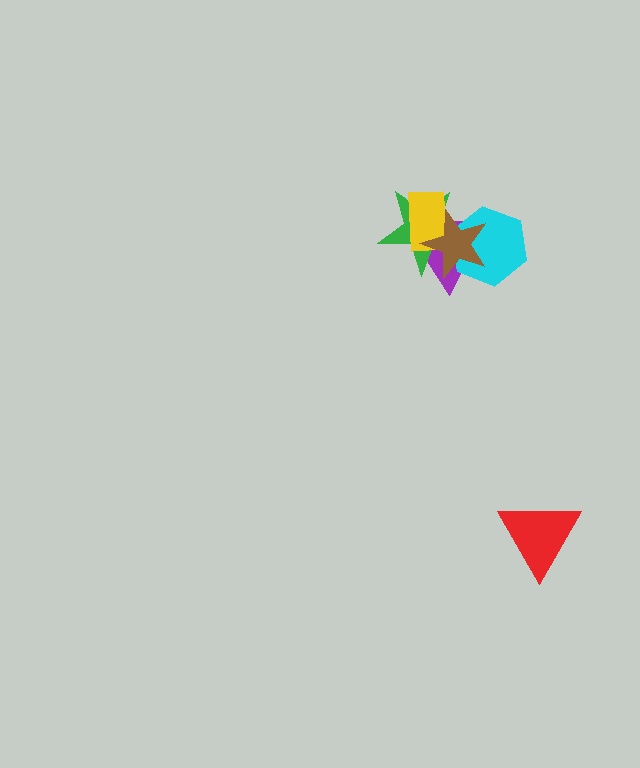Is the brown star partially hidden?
No, no other shape covers it.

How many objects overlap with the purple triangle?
4 objects overlap with the purple triangle.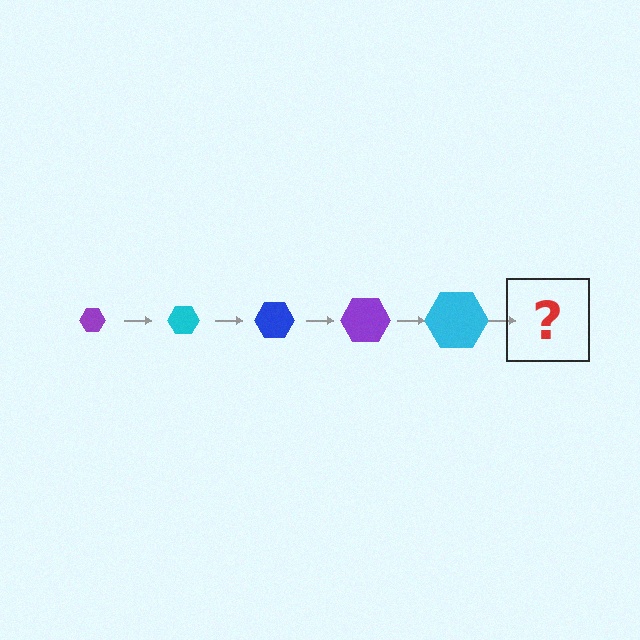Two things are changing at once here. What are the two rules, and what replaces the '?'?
The two rules are that the hexagon grows larger each step and the color cycles through purple, cyan, and blue. The '?' should be a blue hexagon, larger than the previous one.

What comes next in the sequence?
The next element should be a blue hexagon, larger than the previous one.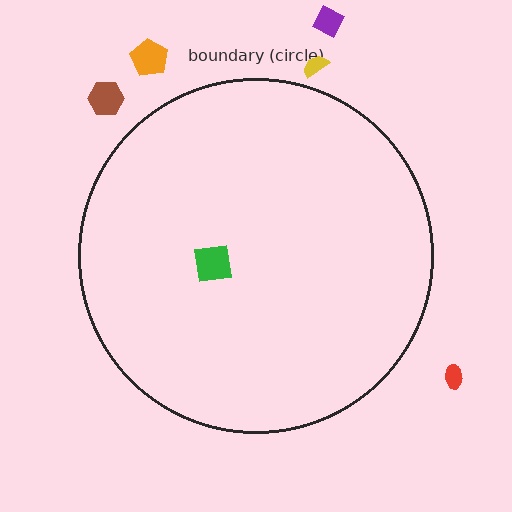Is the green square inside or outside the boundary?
Inside.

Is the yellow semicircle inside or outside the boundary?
Outside.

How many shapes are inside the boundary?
1 inside, 5 outside.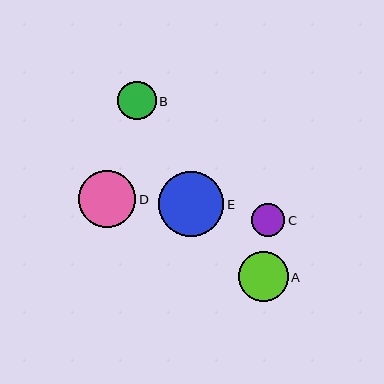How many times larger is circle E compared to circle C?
Circle E is approximately 2.0 times the size of circle C.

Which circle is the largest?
Circle E is the largest with a size of approximately 65 pixels.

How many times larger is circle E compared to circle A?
Circle E is approximately 1.3 times the size of circle A.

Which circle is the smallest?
Circle C is the smallest with a size of approximately 33 pixels.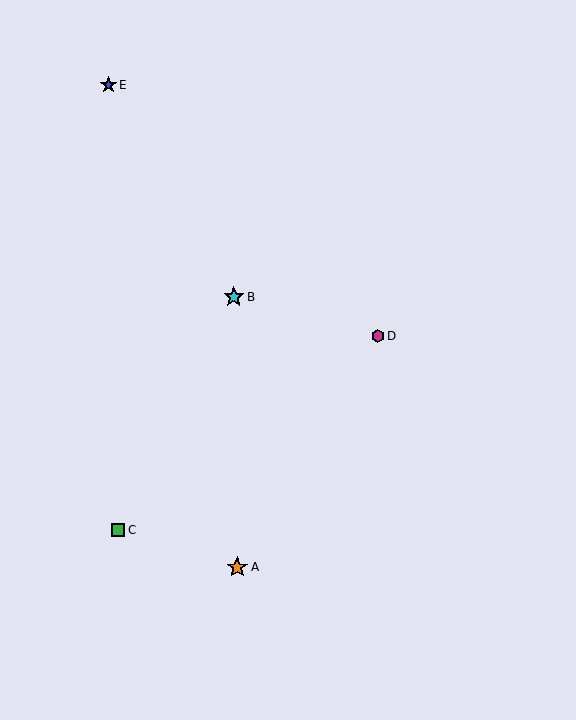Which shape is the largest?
The orange star (labeled A) is the largest.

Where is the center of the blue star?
The center of the blue star is at (109, 85).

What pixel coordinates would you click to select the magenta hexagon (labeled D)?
Click at (378, 336) to select the magenta hexagon D.